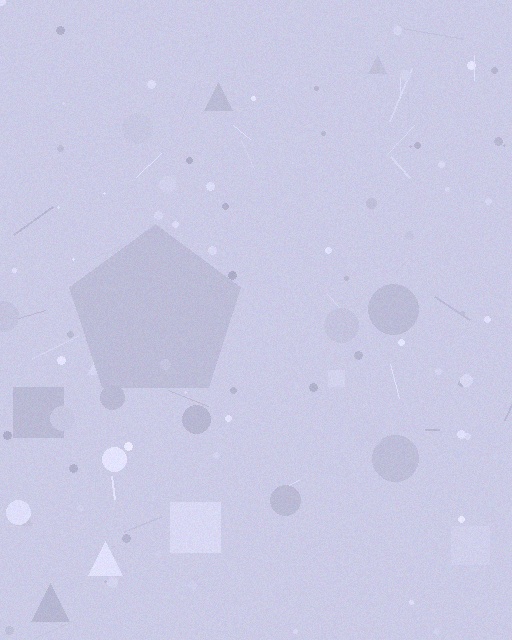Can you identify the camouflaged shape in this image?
The camouflaged shape is a pentagon.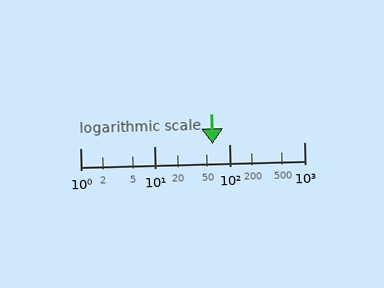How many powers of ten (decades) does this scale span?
The scale spans 3 decades, from 1 to 1000.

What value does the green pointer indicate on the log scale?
The pointer indicates approximately 60.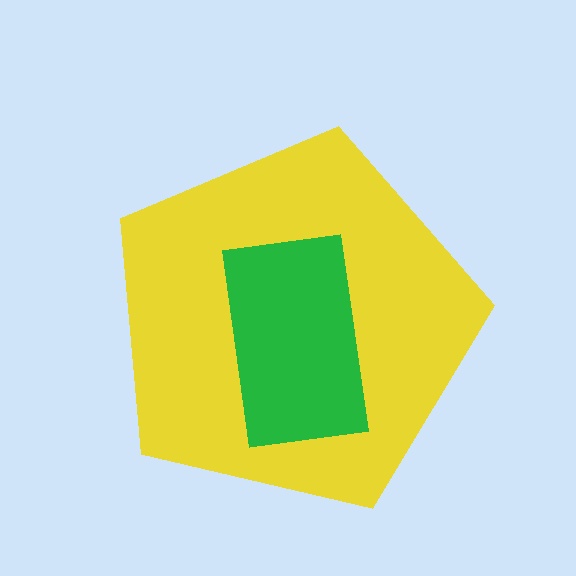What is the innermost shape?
The green rectangle.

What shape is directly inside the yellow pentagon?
The green rectangle.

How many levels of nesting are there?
2.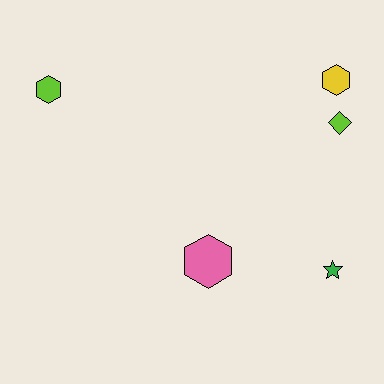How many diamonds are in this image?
There is 1 diamond.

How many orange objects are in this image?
There are no orange objects.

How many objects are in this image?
There are 5 objects.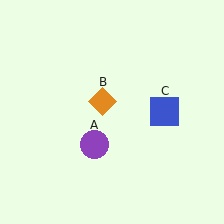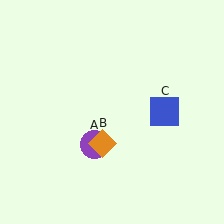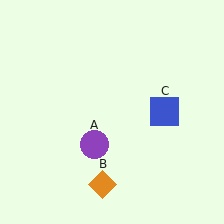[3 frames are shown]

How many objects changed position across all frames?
1 object changed position: orange diamond (object B).